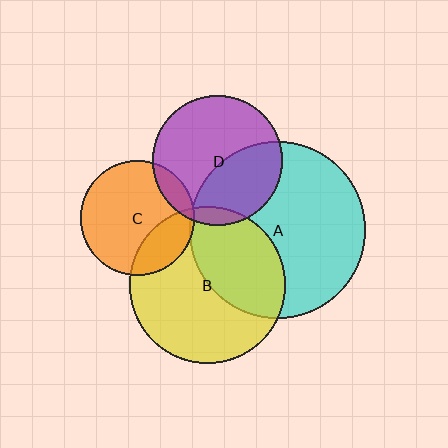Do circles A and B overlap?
Yes.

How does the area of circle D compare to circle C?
Approximately 1.3 times.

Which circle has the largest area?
Circle A (cyan).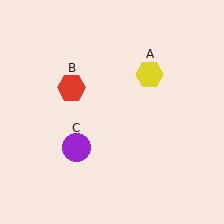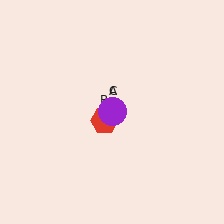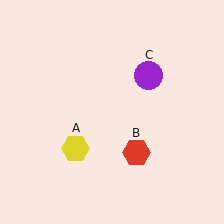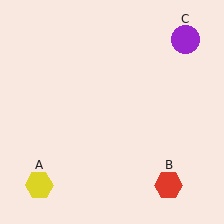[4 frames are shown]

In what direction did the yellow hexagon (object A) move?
The yellow hexagon (object A) moved down and to the left.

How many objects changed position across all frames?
3 objects changed position: yellow hexagon (object A), red hexagon (object B), purple circle (object C).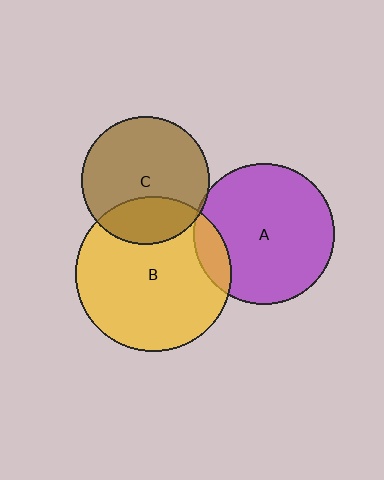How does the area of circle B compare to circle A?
Approximately 1.2 times.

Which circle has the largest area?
Circle B (yellow).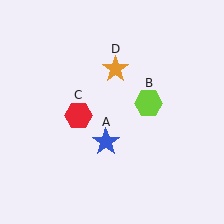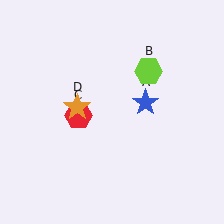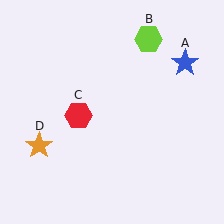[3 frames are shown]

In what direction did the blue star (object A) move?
The blue star (object A) moved up and to the right.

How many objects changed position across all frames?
3 objects changed position: blue star (object A), lime hexagon (object B), orange star (object D).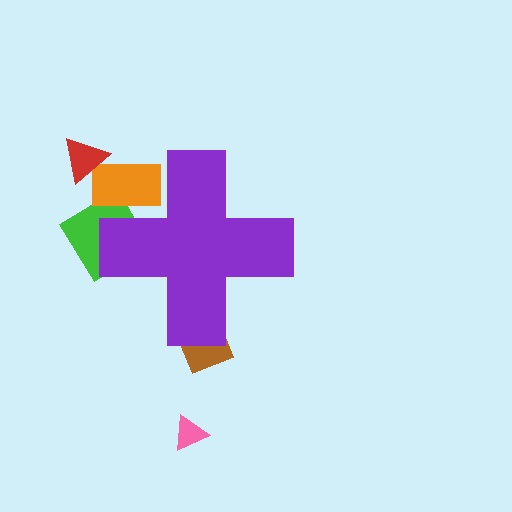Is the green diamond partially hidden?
Yes, the green diamond is partially hidden behind the purple cross.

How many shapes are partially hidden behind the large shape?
3 shapes are partially hidden.